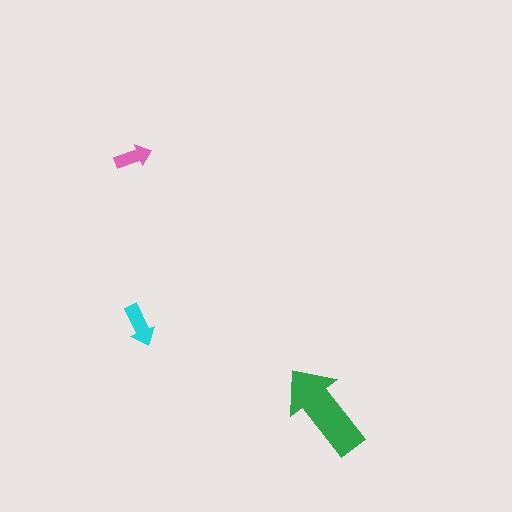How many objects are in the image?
There are 3 objects in the image.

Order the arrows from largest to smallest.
the green one, the cyan one, the pink one.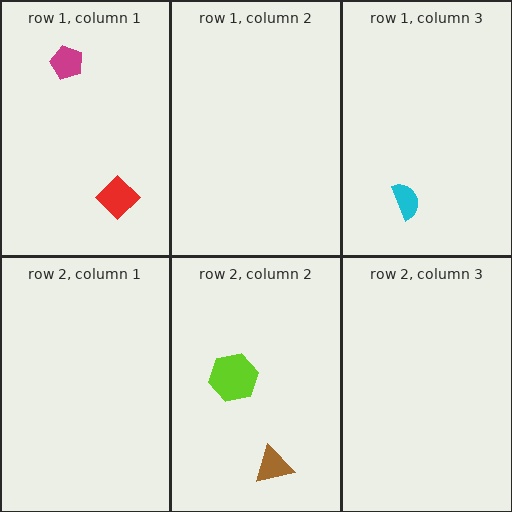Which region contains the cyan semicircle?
The row 1, column 3 region.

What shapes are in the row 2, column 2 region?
The brown triangle, the lime hexagon.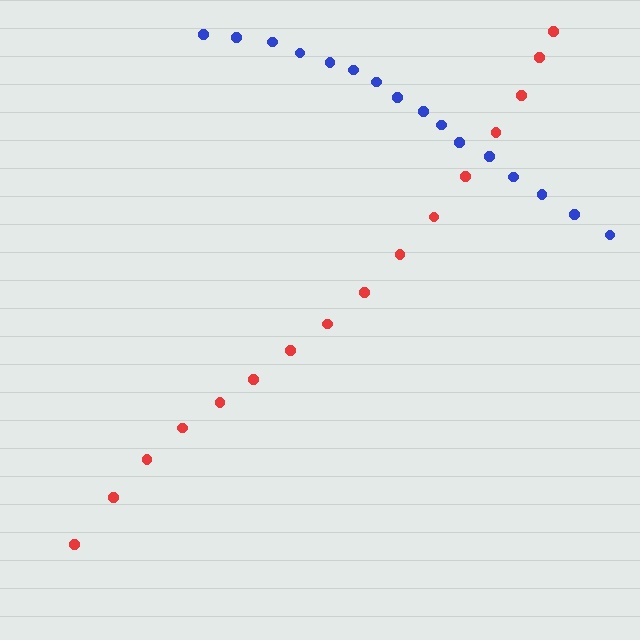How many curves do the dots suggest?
There are 2 distinct paths.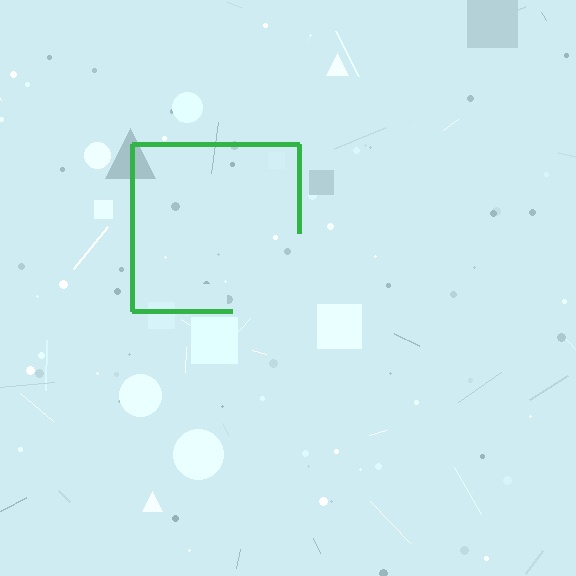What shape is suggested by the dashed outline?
The dashed outline suggests a square.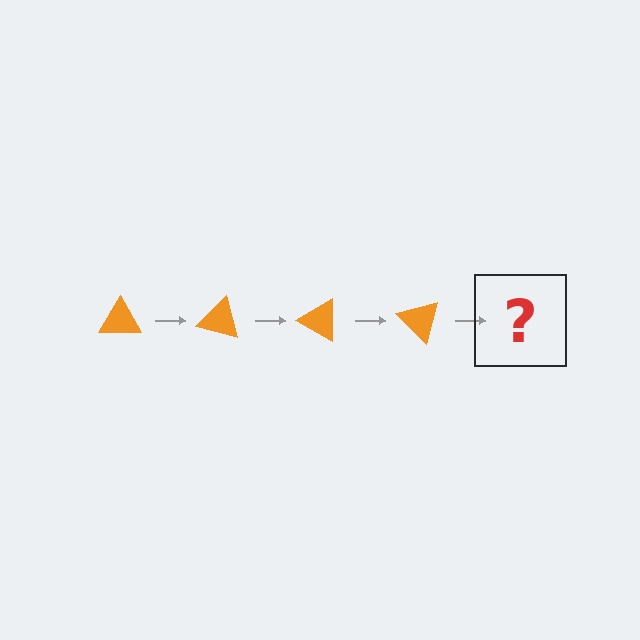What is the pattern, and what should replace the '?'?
The pattern is that the triangle rotates 15 degrees each step. The '?' should be an orange triangle rotated 60 degrees.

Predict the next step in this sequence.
The next step is an orange triangle rotated 60 degrees.